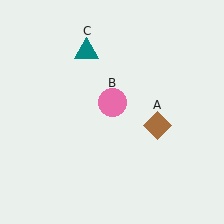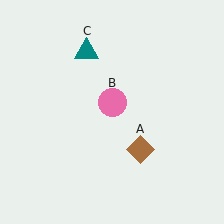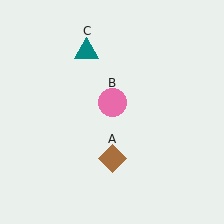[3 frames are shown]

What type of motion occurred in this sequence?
The brown diamond (object A) rotated clockwise around the center of the scene.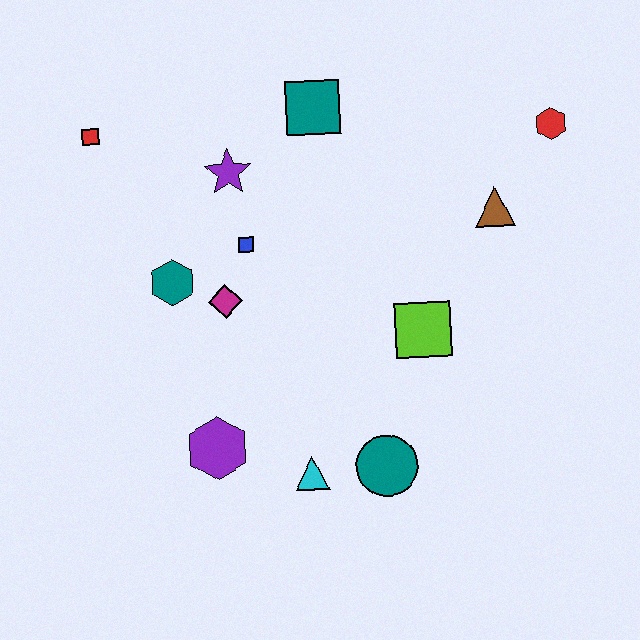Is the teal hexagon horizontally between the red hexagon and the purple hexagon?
No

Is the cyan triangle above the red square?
No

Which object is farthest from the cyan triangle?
The red hexagon is farthest from the cyan triangle.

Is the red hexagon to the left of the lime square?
No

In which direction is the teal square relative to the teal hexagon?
The teal square is above the teal hexagon.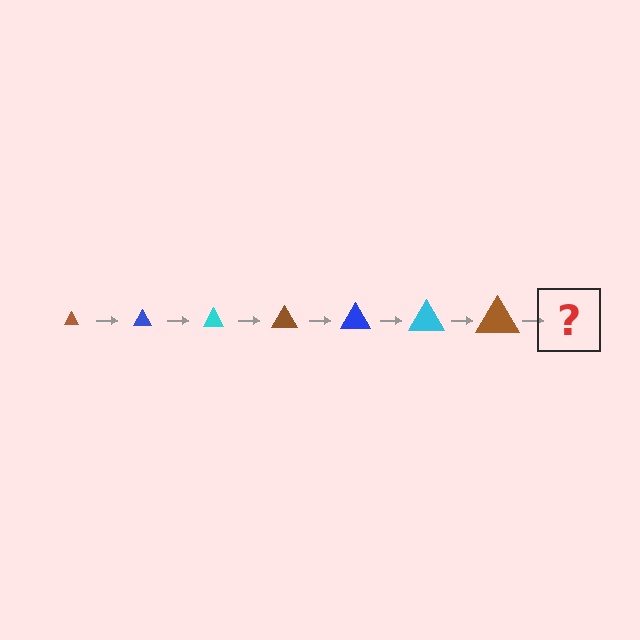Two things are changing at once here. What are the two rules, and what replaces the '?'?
The two rules are that the triangle grows larger each step and the color cycles through brown, blue, and cyan. The '?' should be a blue triangle, larger than the previous one.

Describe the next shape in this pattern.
It should be a blue triangle, larger than the previous one.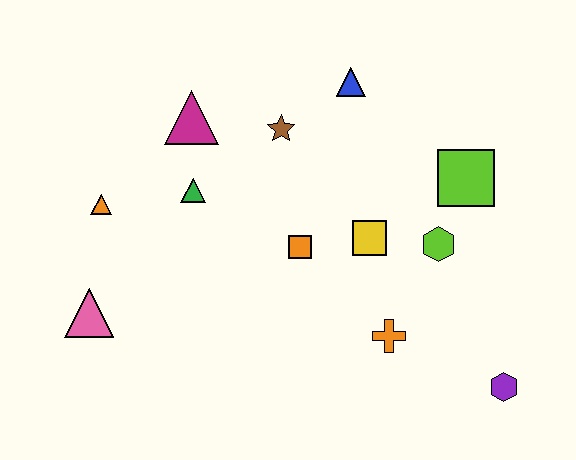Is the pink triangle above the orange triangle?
No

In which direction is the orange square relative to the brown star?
The orange square is below the brown star.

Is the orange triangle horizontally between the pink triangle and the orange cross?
Yes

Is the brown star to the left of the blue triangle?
Yes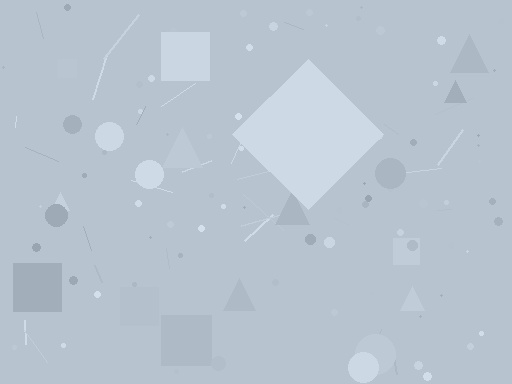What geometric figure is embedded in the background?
A diamond is embedded in the background.